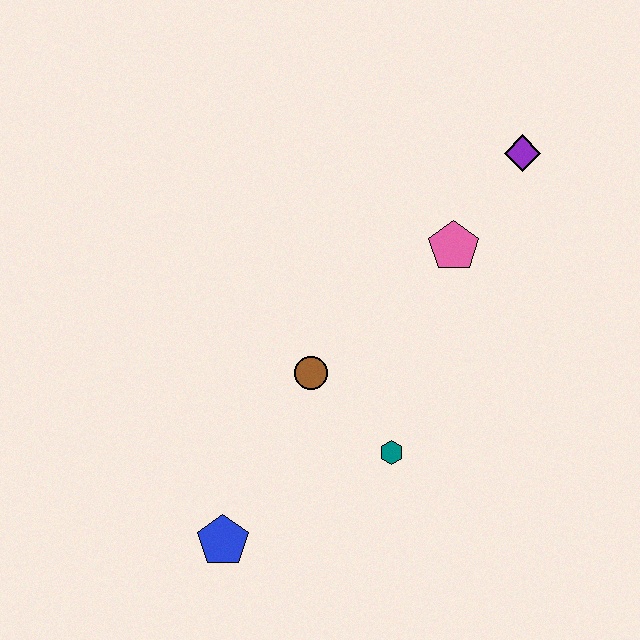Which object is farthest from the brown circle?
The purple diamond is farthest from the brown circle.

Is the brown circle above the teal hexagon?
Yes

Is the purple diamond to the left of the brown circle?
No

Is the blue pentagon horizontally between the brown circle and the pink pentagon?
No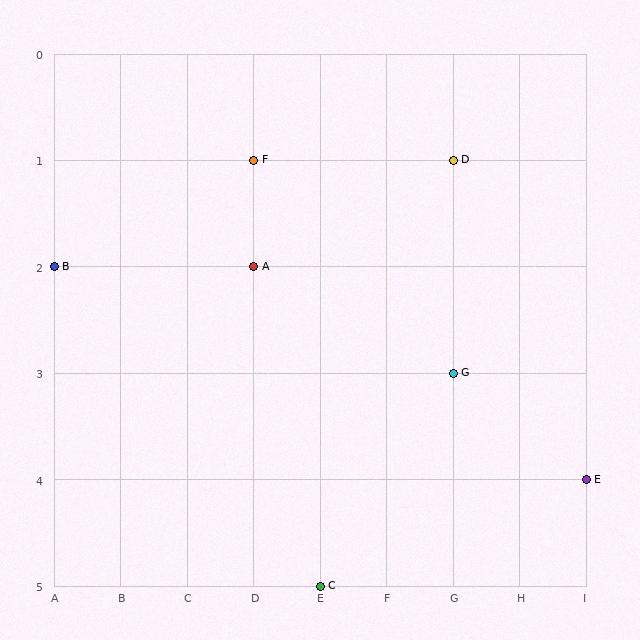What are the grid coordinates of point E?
Point E is at grid coordinates (I, 4).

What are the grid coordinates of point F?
Point F is at grid coordinates (D, 1).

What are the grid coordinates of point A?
Point A is at grid coordinates (D, 2).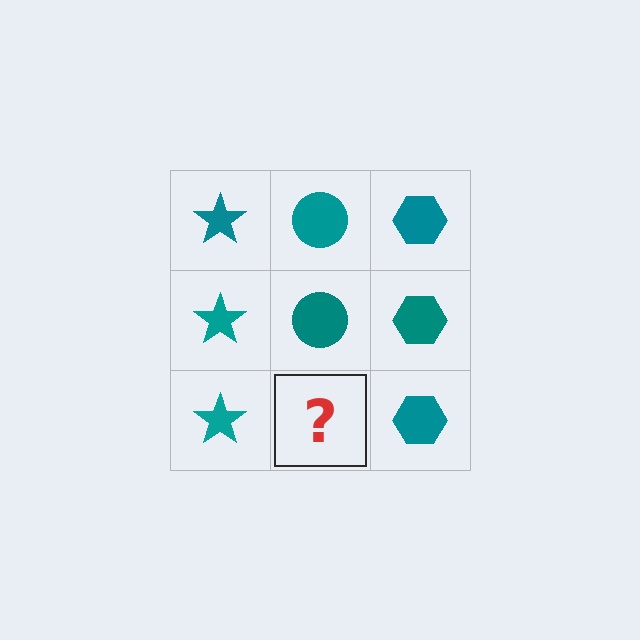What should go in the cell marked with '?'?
The missing cell should contain a teal circle.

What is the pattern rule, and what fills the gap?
The rule is that each column has a consistent shape. The gap should be filled with a teal circle.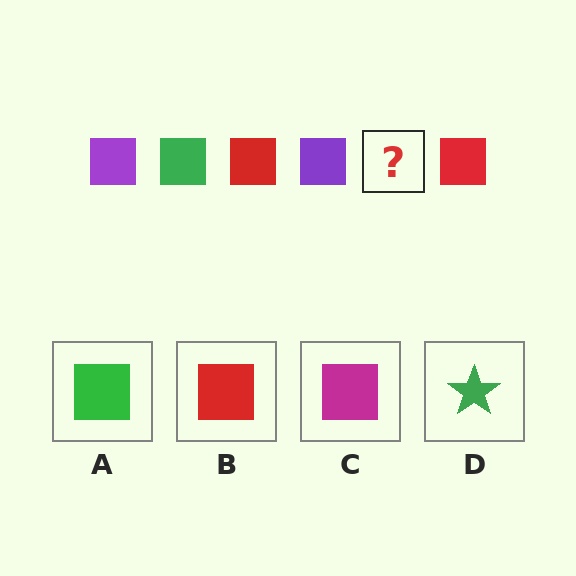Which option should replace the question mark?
Option A.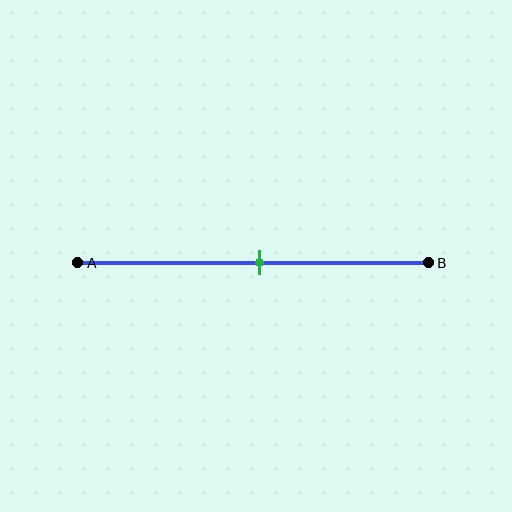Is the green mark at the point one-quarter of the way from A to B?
No, the mark is at about 50% from A, not at the 25% one-quarter point.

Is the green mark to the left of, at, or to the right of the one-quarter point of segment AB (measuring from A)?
The green mark is to the right of the one-quarter point of segment AB.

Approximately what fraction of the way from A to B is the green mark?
The green mark is approximately 50% of the way from A to B.